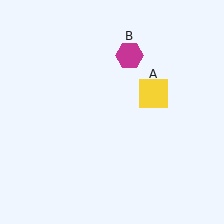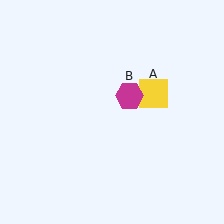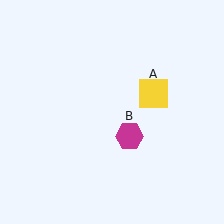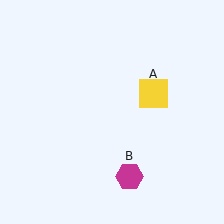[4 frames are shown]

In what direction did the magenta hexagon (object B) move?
The magenta hexagon (object B) moved down.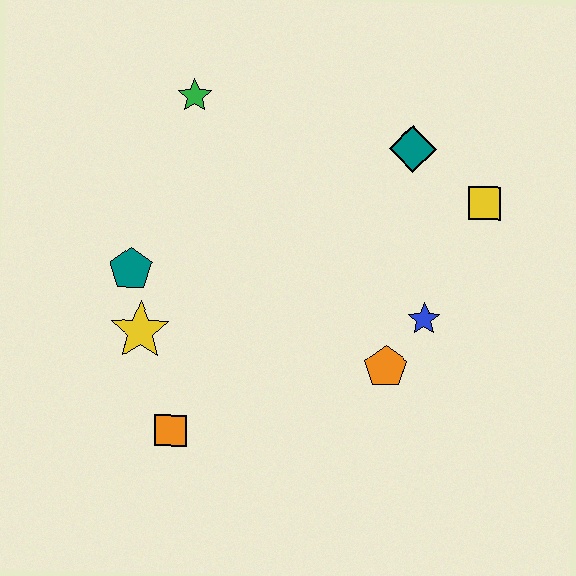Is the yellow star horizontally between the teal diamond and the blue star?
No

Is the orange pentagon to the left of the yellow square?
Yes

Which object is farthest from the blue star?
The green star is farthest from the blue star.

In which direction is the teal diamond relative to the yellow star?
The teal diamond is to the right of the yellow star.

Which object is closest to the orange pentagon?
The blue star is closest to the orange pentagon.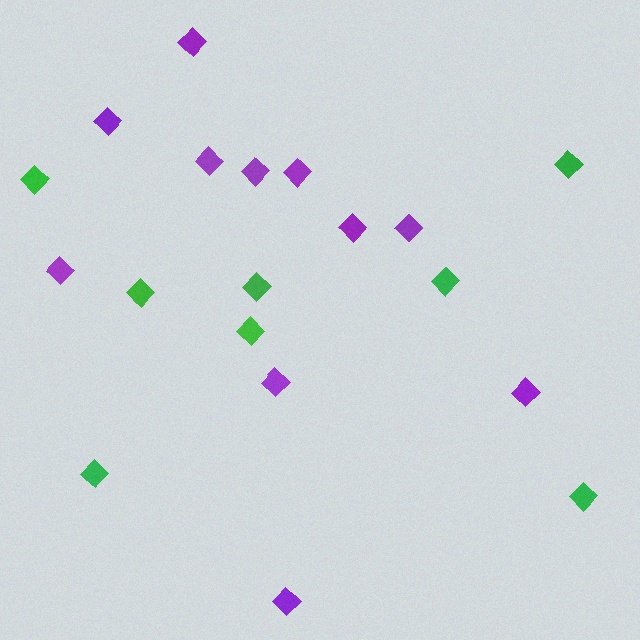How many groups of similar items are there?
There are 2 groups: one group of green diamonds (8) and one group of purple diamonds (11).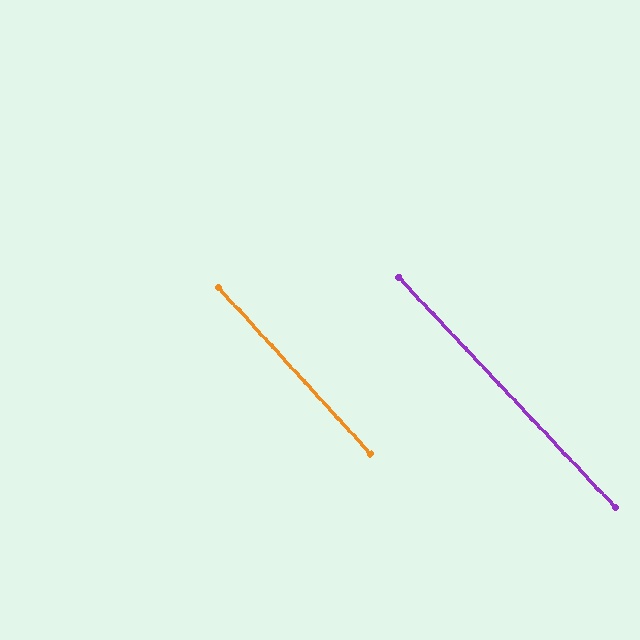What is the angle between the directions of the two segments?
Approximately 1 degree.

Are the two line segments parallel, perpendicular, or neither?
Parallel — their directions differ by only 0.9°.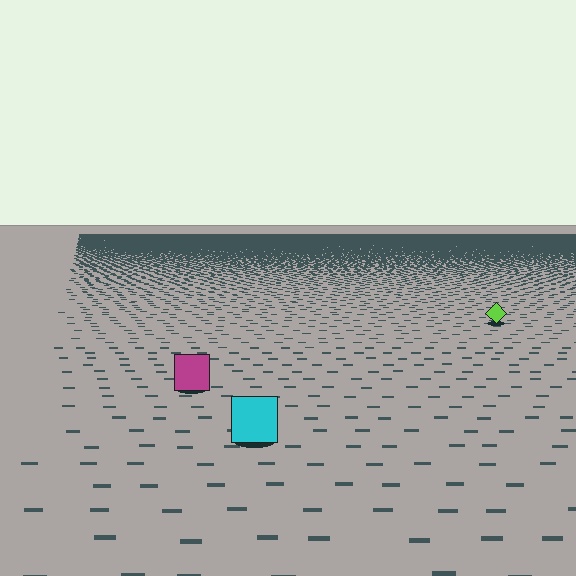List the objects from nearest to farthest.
From nearest to farthest: the cyan square, the magenta square, the lime diamond.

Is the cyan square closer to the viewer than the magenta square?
Yes. The cyan square is closer — you can tell from the texture gradient: the ground texture is coarser near it.